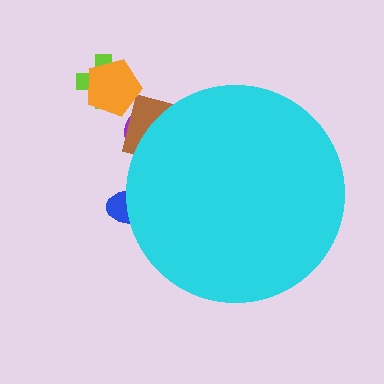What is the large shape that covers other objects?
A cyan circle.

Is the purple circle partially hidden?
Yes, the purple circle is partially hidden behind the cyan circle.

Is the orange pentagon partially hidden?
No, the orange pentagon is fully visible.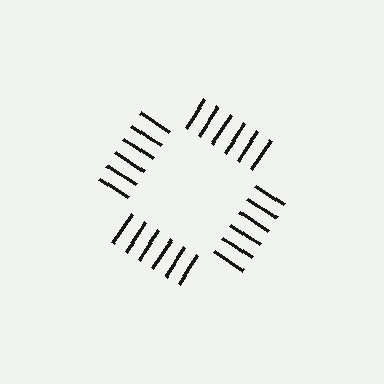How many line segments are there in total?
24 — 6 along each of the 4 edges.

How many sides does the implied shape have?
4 sides — the line-ends trace a square.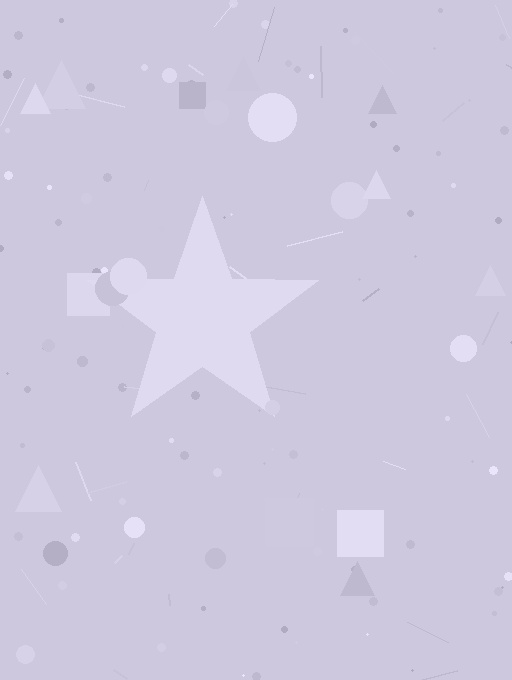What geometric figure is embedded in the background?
A star is embedded in the background.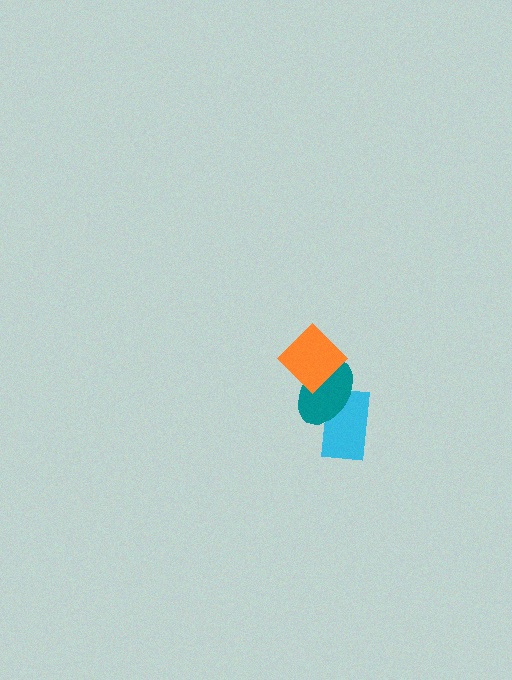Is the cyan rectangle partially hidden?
Yes, it is partially covered by another shape.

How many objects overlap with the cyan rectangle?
1 object overlaps with the cyan rectangle.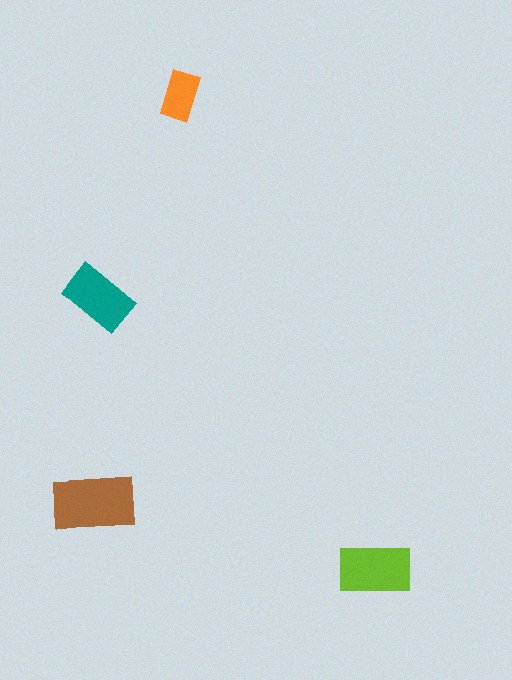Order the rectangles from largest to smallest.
the brown one, the lime one, the teal one, the orange one.